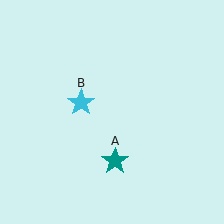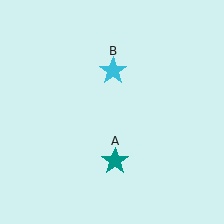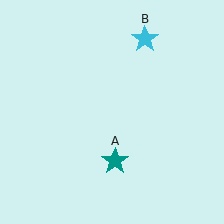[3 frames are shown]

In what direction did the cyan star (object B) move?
The cyan star (object B) moved up and to the right.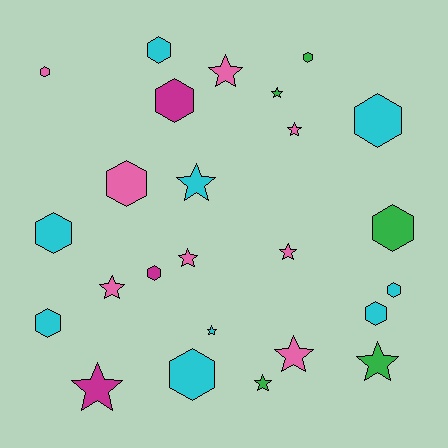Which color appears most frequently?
Cyan, with 9 objects.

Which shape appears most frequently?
Hexagon, with 13 objects.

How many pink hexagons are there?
There are 2 pink hexagons.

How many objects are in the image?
There are 25 objects.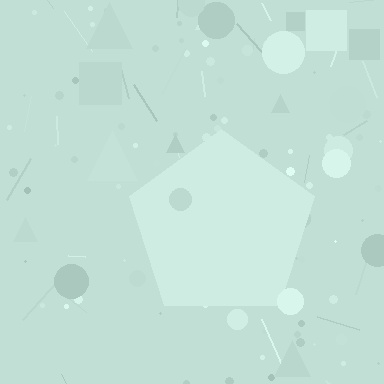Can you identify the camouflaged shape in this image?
The camouflaged shape is a pentagon.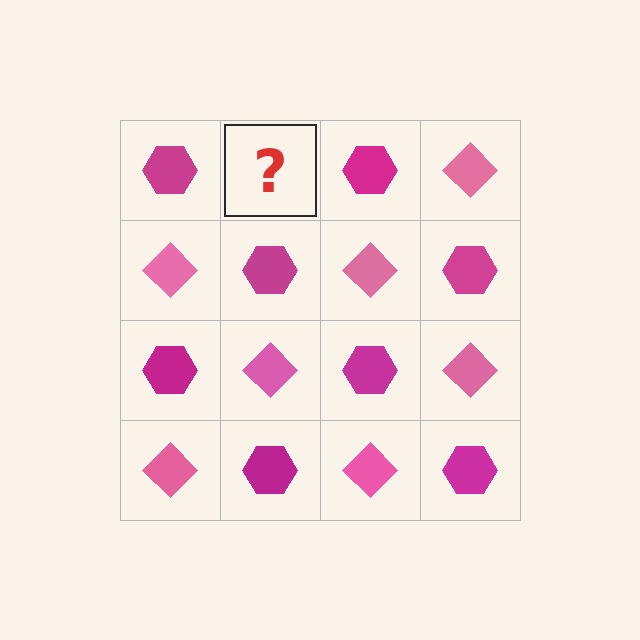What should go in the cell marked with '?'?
The missing cell should contain a pink diamond.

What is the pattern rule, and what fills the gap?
The rule is that it alternates magenta hexagon and pink diamond in a checkerboard pattern. The gap should be filled with a pink diamond.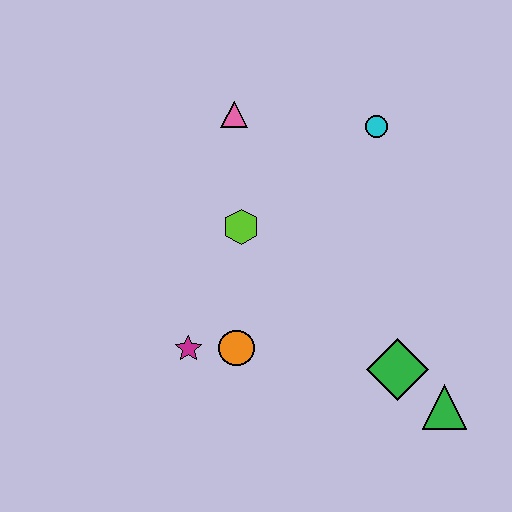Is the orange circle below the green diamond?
No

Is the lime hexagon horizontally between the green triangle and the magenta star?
Yes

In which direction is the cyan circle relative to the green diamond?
The cyan circle is above the green diamond.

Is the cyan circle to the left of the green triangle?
Yes